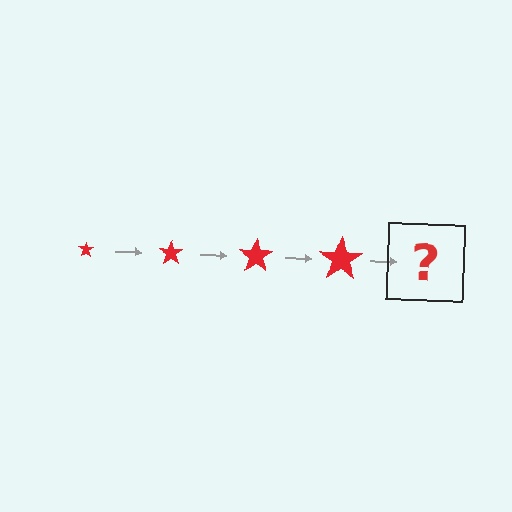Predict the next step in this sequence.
The next step is a red star, larger than the previous one.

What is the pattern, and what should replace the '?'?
The pattern is that the star gets progressively larger each step. The '?' should be a red star, larger than the previous one.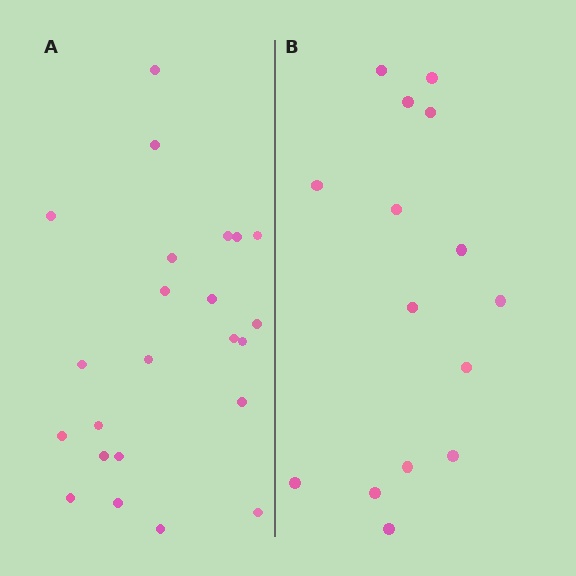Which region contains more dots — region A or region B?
Region A (the left region) has more dots.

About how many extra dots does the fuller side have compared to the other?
Region A has roughly 8 or so more dots than region B.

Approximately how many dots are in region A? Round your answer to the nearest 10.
About 20 dots. (The exact count is 23, which rounds to 20.)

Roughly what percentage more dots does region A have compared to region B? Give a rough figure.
About 55% more.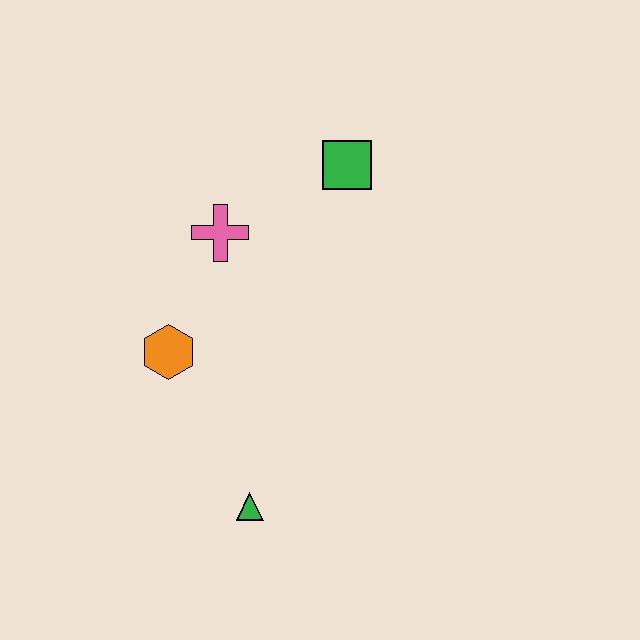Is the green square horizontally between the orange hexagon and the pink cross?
No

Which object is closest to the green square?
The pink cross is closest to the green square.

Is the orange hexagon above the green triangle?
Yes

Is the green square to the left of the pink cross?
No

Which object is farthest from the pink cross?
The green triangle is farthest from the pink cross.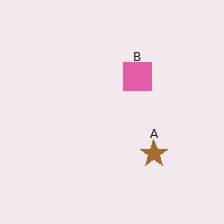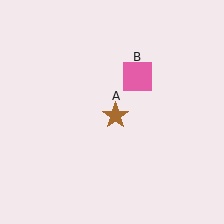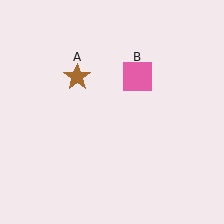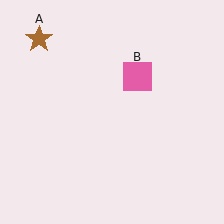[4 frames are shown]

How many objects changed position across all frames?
1 object changed position: brown star (object A).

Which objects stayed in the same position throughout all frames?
Pink square (object B) remained stationary.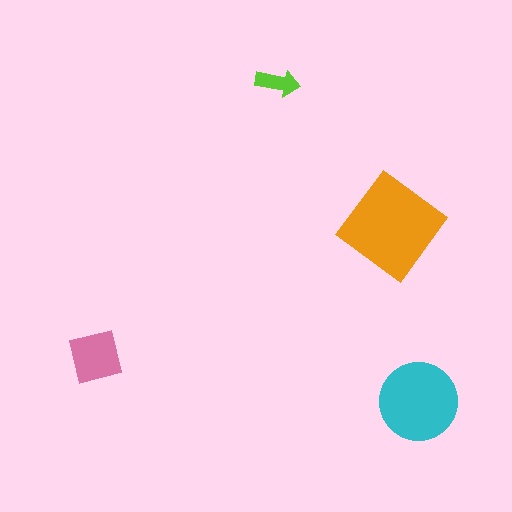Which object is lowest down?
The cyan circle is bottommost.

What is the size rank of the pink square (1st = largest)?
3rd.